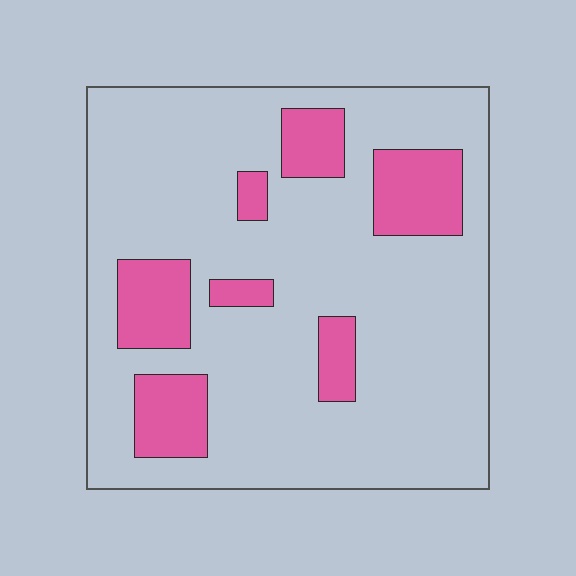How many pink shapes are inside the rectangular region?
7.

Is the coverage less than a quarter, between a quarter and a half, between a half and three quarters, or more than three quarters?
Less than a quarter.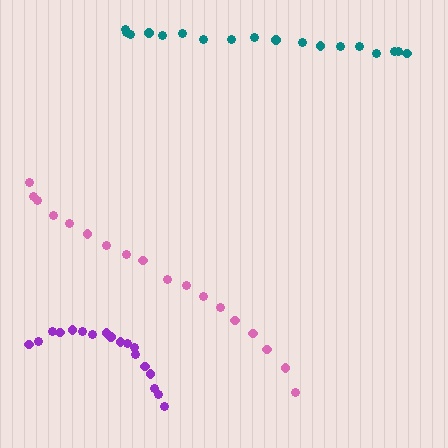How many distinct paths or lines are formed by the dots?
There are 3 distinct paths.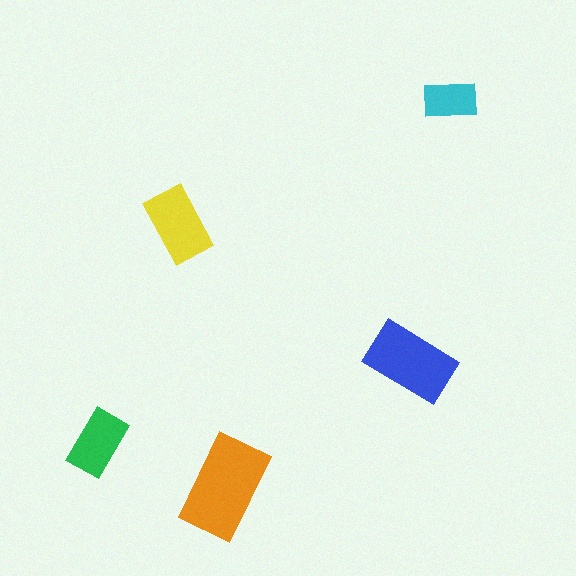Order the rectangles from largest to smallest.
the orange one, the blue one, the yellow one, the green one, the cyan one.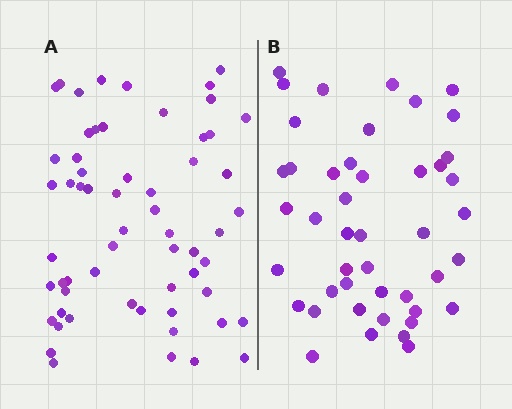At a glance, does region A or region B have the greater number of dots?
Region A (the left region) has more dots.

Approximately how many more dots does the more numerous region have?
Region A has approximately 15 more dots than region B.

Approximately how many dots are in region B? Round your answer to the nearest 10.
About 40 dots. (The exact count is 45, which rounds to 40.)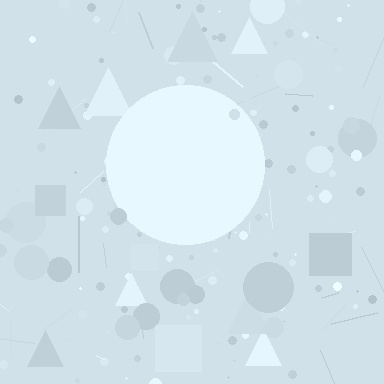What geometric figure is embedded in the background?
A circle is embedded in the background.